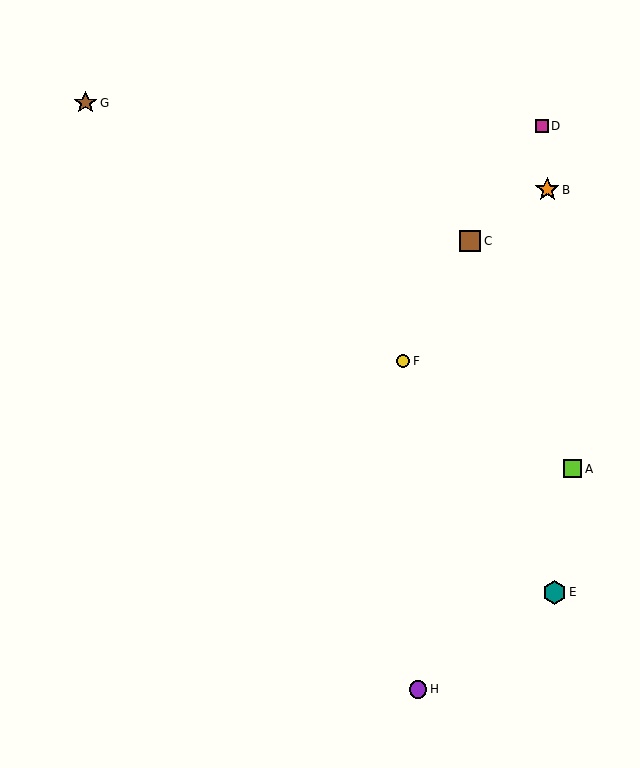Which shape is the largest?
The teal hexagon (labeled E) is the largest.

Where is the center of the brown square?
The center of the brown square is at (470, 241).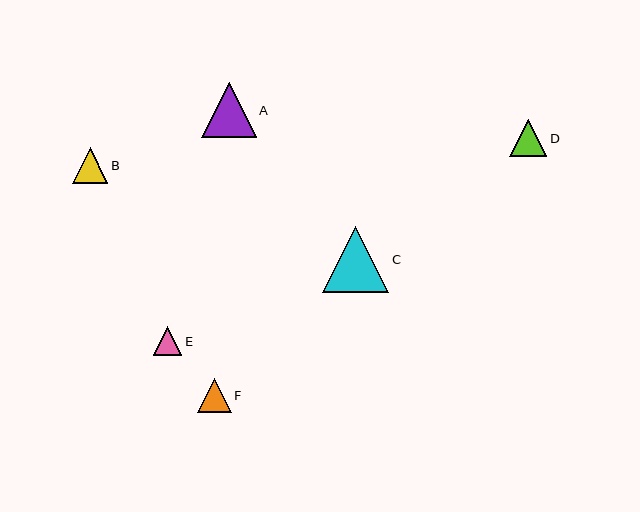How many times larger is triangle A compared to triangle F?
Triangle A is approximately 1.6 times the size of triangle F.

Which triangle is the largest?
Triangle C is the largest with a size of approximately 66 pixels.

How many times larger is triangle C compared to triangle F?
Triangle C is approximately 1.9 times the size of triangle F.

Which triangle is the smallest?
Triangle E is the smallest with a size of approximately 28 pixels.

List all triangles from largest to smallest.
From largest to smallest: C, A, D, B, F, E.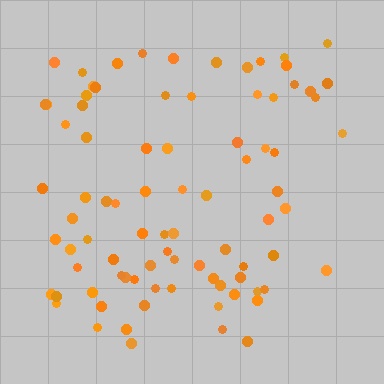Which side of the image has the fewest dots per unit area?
The right.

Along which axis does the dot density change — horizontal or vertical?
Horizontal.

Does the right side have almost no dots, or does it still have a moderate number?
Still a moderate number, just noticeably fewer than the left.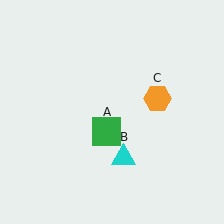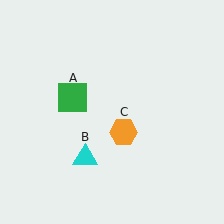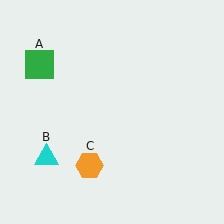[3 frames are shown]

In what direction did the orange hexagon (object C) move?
The orange hexagon (object C) moved down and to the left.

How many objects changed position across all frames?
3 objects changed position: green square (object A), cyan triangle (object B), orange hexagon (object C).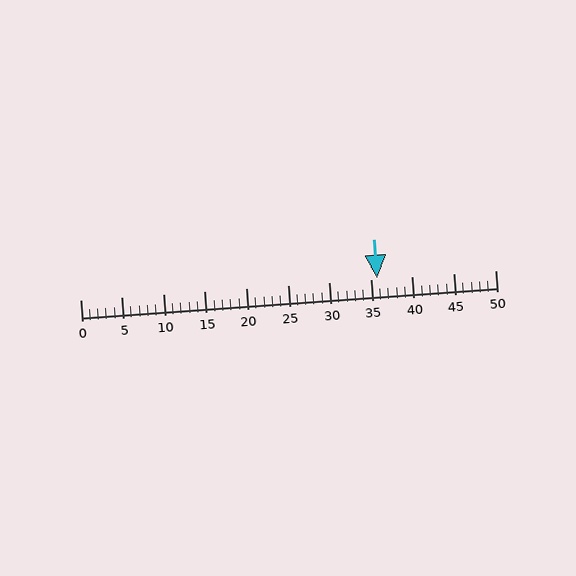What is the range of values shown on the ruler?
The ruler shows values from 0 to 50.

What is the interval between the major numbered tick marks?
The major tick marks are spaced 5 units apart.